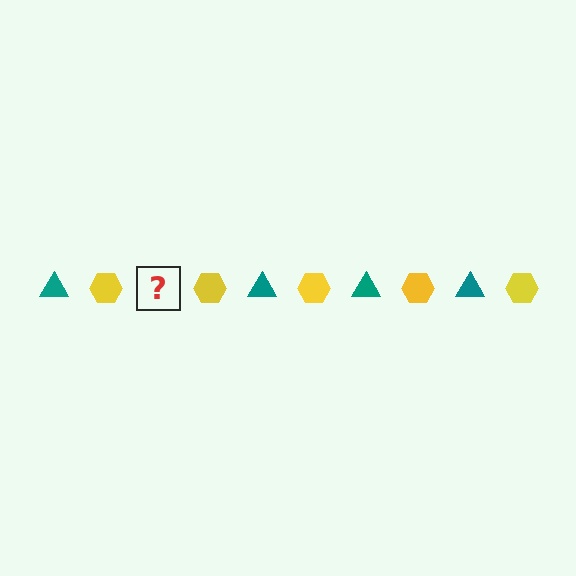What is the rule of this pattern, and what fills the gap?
The rule is that the pattern alternates between teal triangle and yellow hexagon. The gap should be filled with a teal triangle.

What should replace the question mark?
The question mark should be replaced with a teal triangle.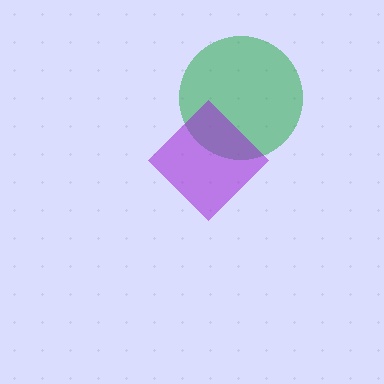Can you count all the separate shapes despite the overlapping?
Yes, there are 2 separate shapes.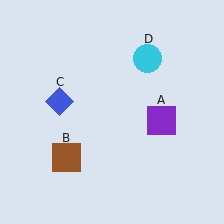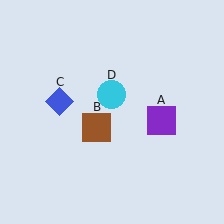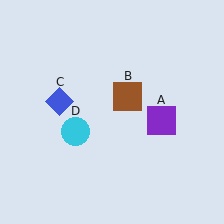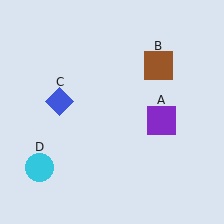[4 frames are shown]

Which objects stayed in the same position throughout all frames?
Purple square (object A) and blue diamond (object C) remained stationary.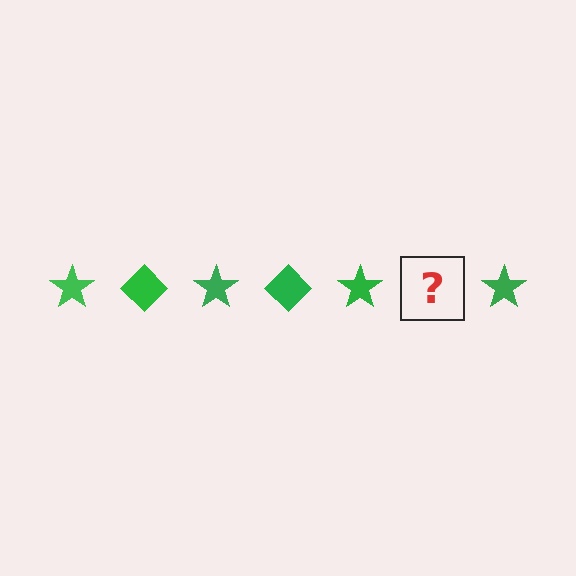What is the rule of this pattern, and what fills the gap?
The rule is that the pattern cycles through star, diamond shapes in green. The gap should be filled with a green diamond.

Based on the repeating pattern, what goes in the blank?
The blank should be a green diamond.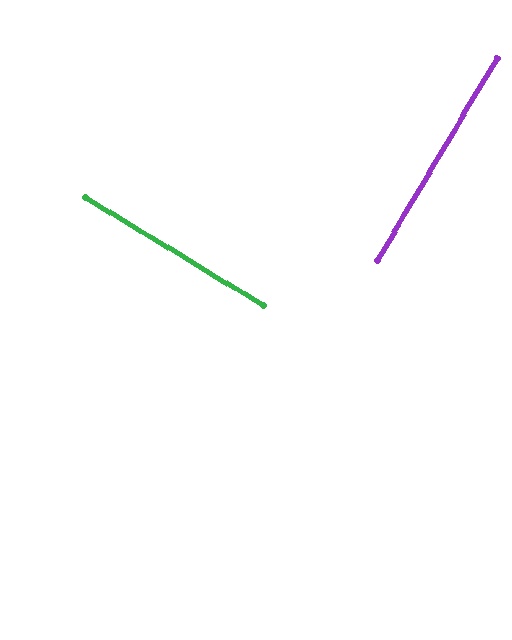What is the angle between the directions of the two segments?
Approximately 90 degrees.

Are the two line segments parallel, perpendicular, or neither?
Perpendicular — they meet at approximately 90°.